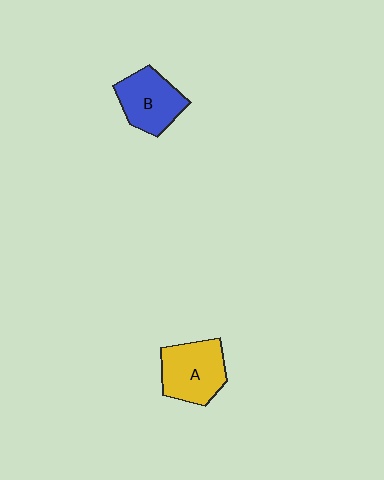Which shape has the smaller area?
Shape B (blue).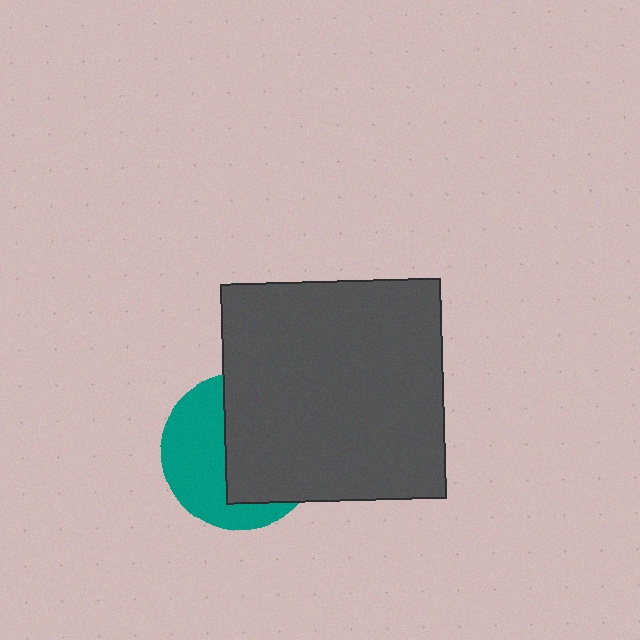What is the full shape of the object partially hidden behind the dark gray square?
The partially hidden object is a teal circle.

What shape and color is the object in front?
The object in front is a dark gray square.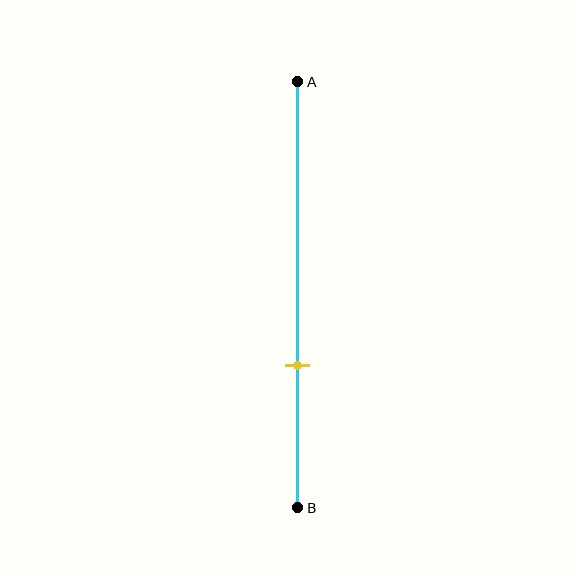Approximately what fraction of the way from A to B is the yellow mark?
The yellow mark is approximately 65% of the way from A to B.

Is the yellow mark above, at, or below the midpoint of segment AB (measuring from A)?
The yellow mark is below the midpoint of segment AB.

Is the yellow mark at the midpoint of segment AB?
No, the mark is at about 65% from A, not at the 50% midpoint.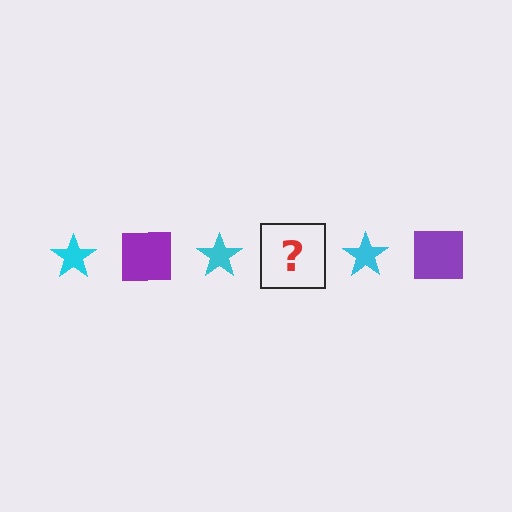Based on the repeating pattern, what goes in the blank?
The blank should be a purple square.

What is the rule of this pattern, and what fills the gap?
The rule is that the pattern alternates between cyan star and purple square. The gap should be filled with a purple square.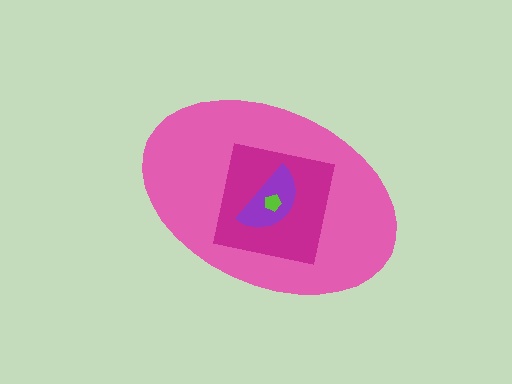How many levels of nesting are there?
4.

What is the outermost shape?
The pink ellipse.